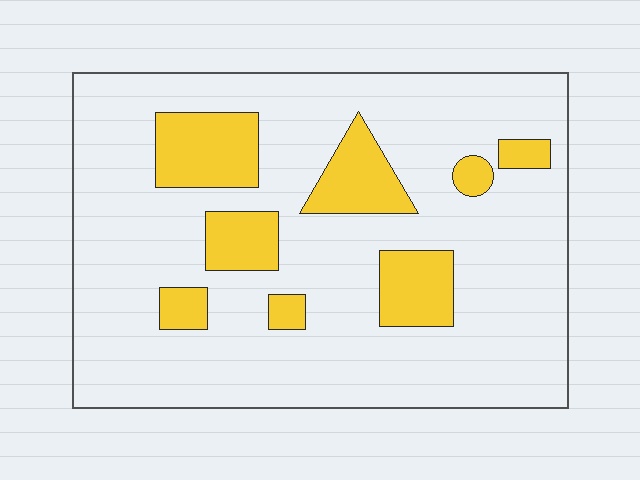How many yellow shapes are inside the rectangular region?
8.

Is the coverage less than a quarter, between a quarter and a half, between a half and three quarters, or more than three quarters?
Less than a quarter.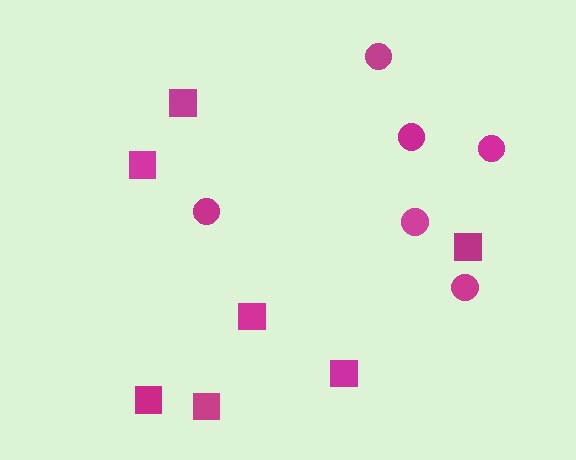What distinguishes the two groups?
There are 2 groups: one group of circles (6) and one group of squares (7).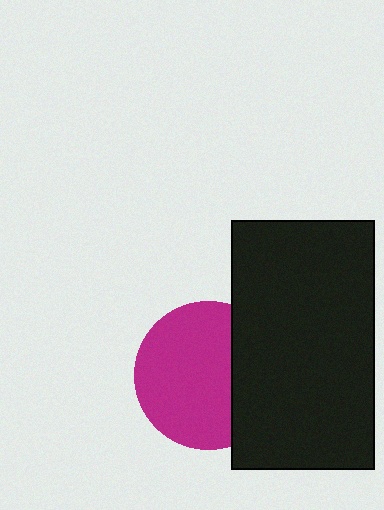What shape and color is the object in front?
The object in front is a black rectangle.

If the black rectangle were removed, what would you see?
You would see the complete magenta circle.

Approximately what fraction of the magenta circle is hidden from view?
Roughly 31% of the magenta circle is hidden behind the black rectangle.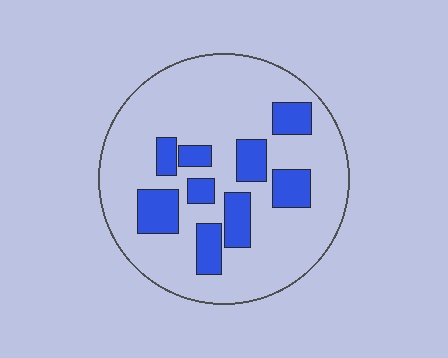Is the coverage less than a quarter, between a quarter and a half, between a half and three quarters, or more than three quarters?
Less than a quarter.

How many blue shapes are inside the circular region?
9.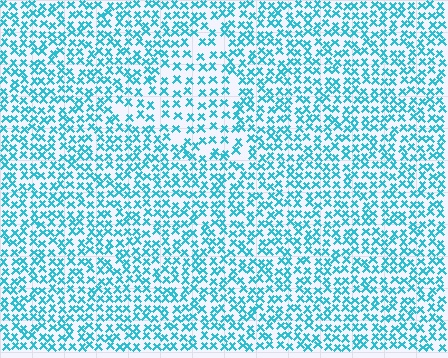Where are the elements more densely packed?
The elements are more densely packed outside the triangle boundary.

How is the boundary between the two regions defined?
The boundary is defined by a change in element density (approximately 1.6x ratio). All elements are the same color, size, and shape.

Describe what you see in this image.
The image contains small cyan elements arranged at two different densities. A triangle-shaped region is visible where the elements are less densely packed than the surrounding area.